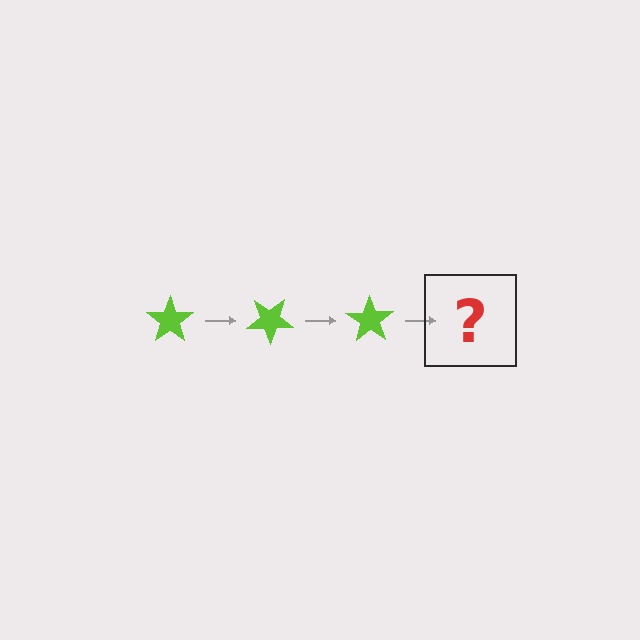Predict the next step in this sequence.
The next step is a lime star rotated 105 degrees.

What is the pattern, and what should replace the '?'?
The pattern is that the star rotates 35 degrees each step. The '?' should be a lime star rotated 105 degrees.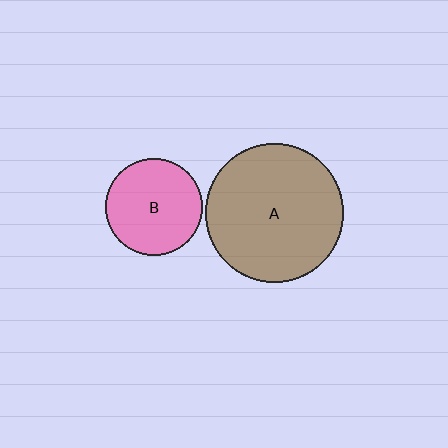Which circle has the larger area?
Circle A (brown).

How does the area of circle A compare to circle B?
Approximately 2.0 times.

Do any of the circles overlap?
No, none of the circles overlap.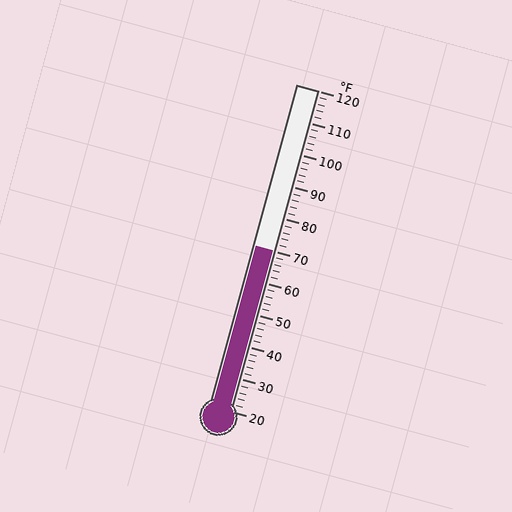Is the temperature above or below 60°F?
The temperature is above 60°F.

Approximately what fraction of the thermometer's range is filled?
The thermometer is filled to approximately 50% of its range.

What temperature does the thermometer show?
The thermometer shows approximately 70°F.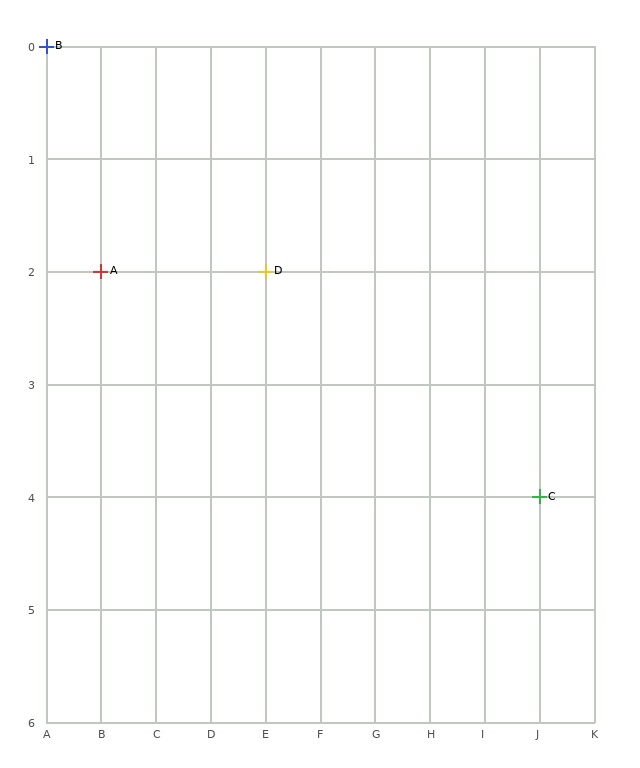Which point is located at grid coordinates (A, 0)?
Point B is at (A, 0).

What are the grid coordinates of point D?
Point D is at grid coordinates (E, 2).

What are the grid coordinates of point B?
Point B is at grid coordinates (A, 0).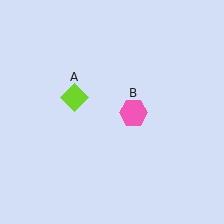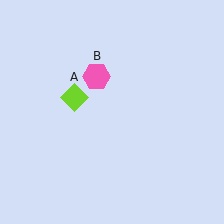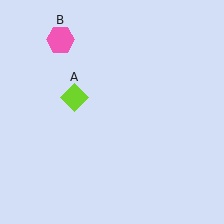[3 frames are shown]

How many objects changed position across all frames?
1 object changed position: pink hexagon (object B).